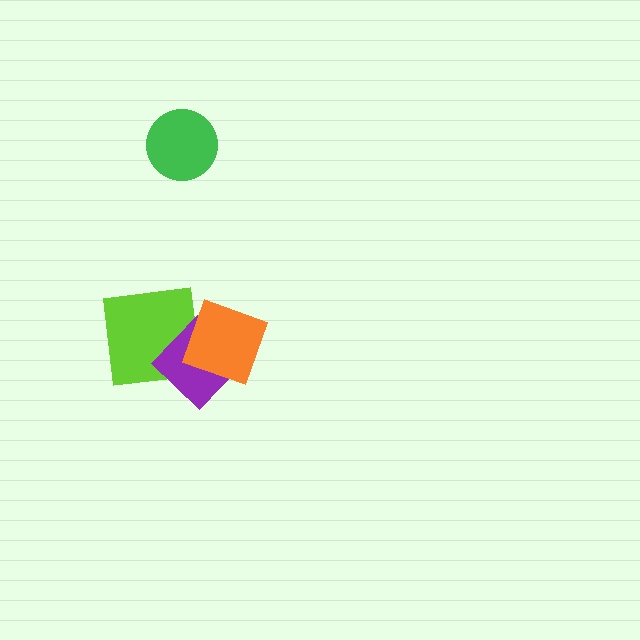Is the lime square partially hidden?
Yes, it is partially covered by another shape.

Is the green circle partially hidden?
No, no other shape covers it.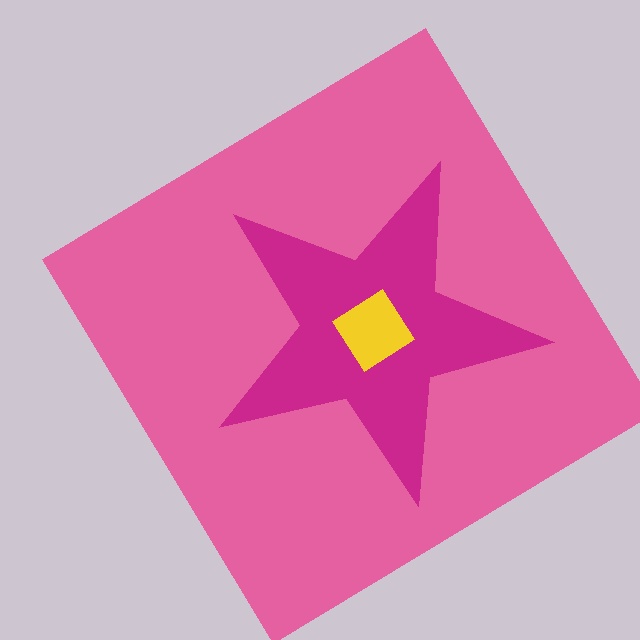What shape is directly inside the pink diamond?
The magenta star.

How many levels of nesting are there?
3.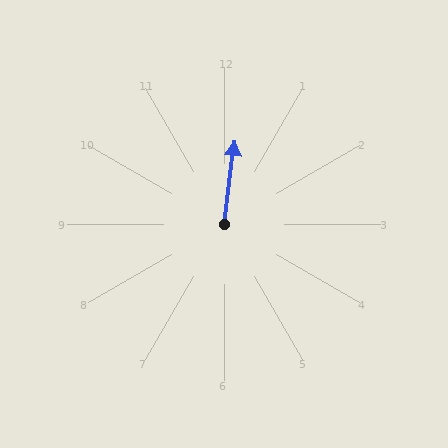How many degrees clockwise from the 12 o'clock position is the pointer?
Approximately 7 degrees.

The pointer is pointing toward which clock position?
Roughly 12 o'clock.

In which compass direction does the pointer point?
North.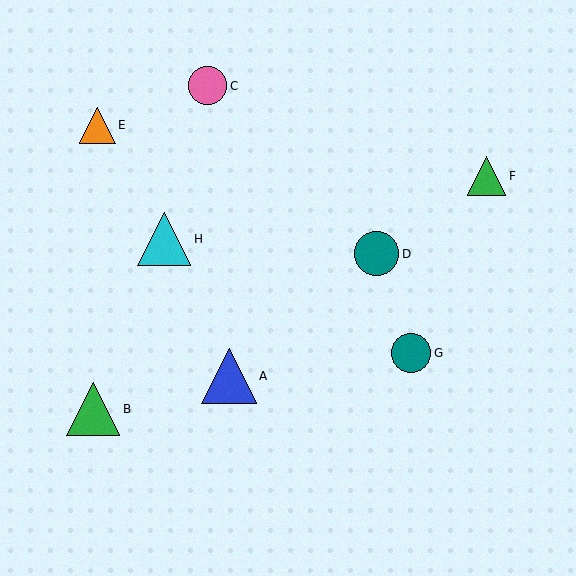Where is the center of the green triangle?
The center of the green triangle is at (486, 176).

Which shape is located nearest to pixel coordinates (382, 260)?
The teal circle (labeled D) at (377, 254) is nearest to that location.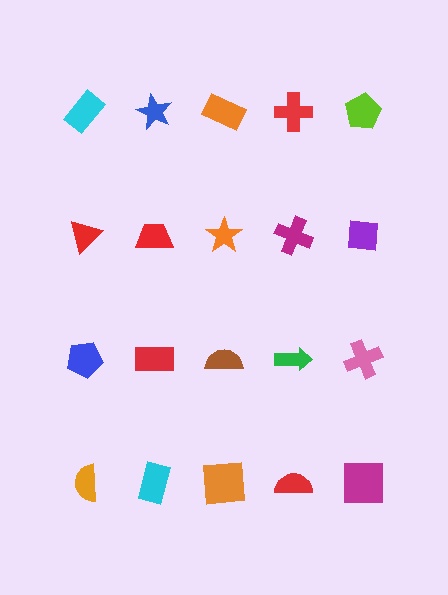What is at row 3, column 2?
A red rectangle.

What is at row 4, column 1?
An orange semicircle.